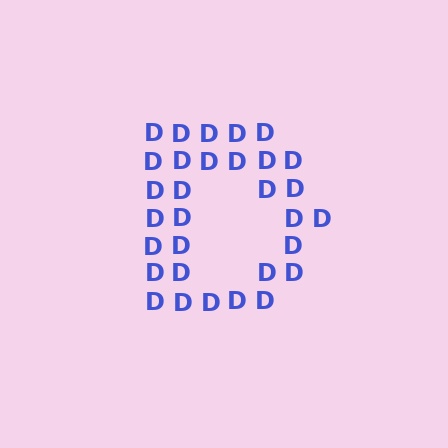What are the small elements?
The small elements are letter D's.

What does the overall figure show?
The overall figure shows the letter D.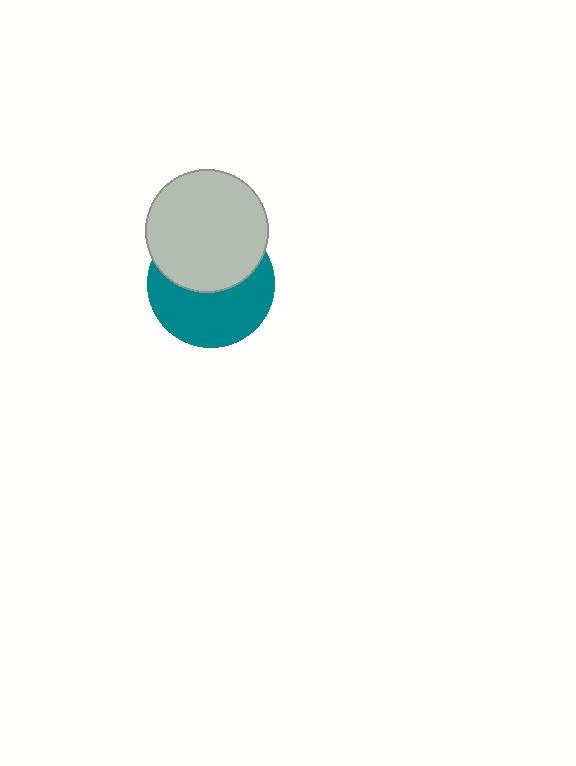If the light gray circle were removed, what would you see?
You would see the complete teal circle.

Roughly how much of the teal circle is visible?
About half of it is visible (roughly 54%).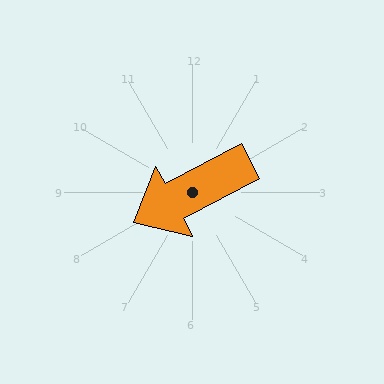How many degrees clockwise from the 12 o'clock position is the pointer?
Approximately 242 degrees.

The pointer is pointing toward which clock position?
Roughly 8 o'clock.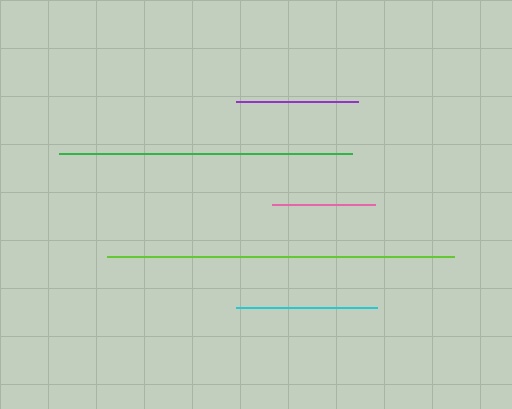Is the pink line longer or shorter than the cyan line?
The cyan line is longer than the pink line.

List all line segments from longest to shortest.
From longest to shortest: lime, green, cyan, purple, pink.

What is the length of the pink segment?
The pink segment is approximately 102 pixels long.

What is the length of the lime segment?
The lime segment is approximately 347 pixels long.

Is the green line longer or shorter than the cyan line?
The green line is longer than the cyan line.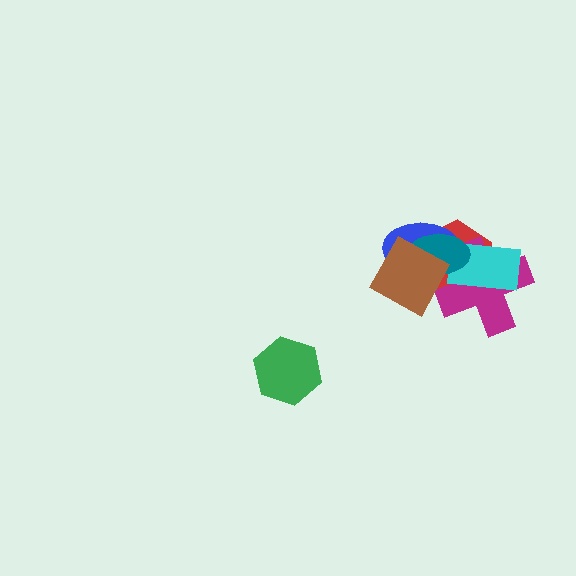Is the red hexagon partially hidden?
Yes, it is partially covered by another shape.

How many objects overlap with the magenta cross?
4 objects overlap with the magenta cross.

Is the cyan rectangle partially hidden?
Yes, it is partially covered by another shape.